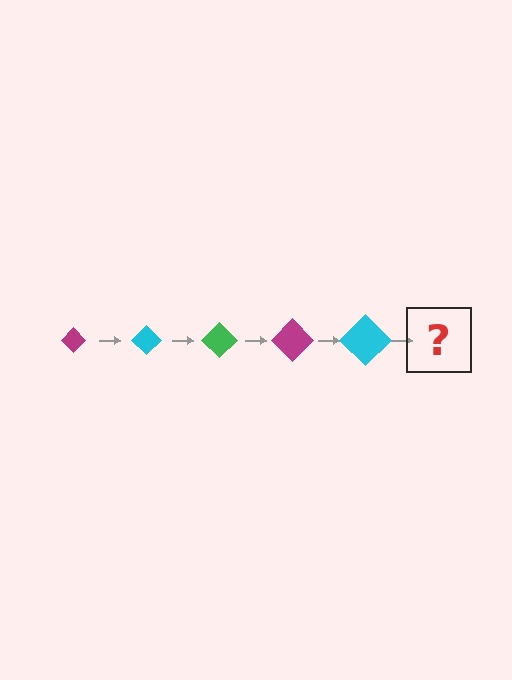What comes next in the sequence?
The next element should be a green diamond, larger than the previous one.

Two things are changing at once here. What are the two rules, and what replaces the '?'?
The two rules are that the diamond grows larger each step and the color cycles through magenta, cyan, and green. The '?' should be a green diamond, larger than the previous one.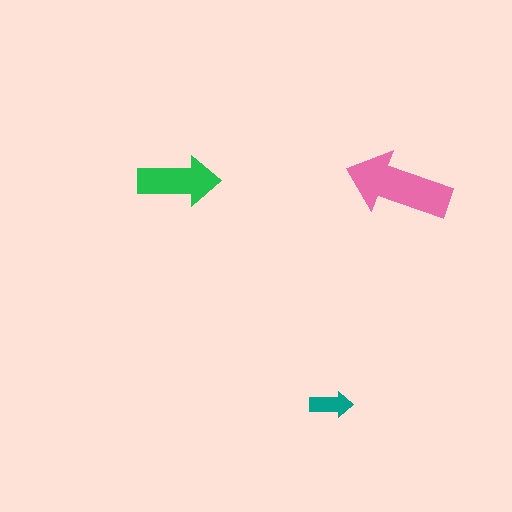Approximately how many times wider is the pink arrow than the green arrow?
About 1.5 times wider.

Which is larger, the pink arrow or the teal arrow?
The pink one.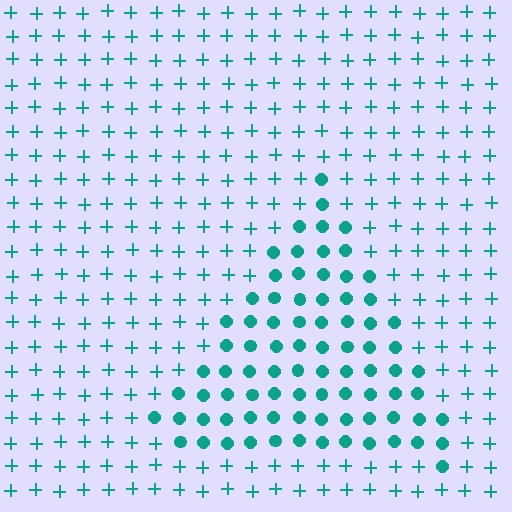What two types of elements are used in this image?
The image uses circles inside the triangle region and plus signs outside it.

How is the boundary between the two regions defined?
The boundary is defined by a change in element shape: circles inside vs. plus signs outside. All elements share the same color and spacing.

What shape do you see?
I see a triangle.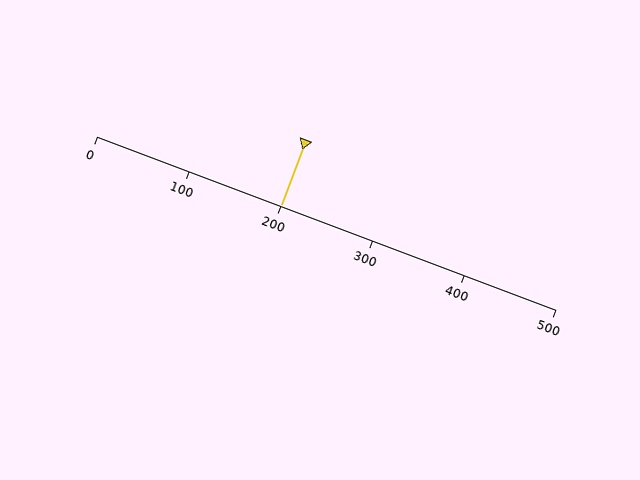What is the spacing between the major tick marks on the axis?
The major ticks are spaced 100 apart.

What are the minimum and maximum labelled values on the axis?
The axis runs from 0 to 500.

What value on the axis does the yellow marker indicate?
The marker indicates approximately 200.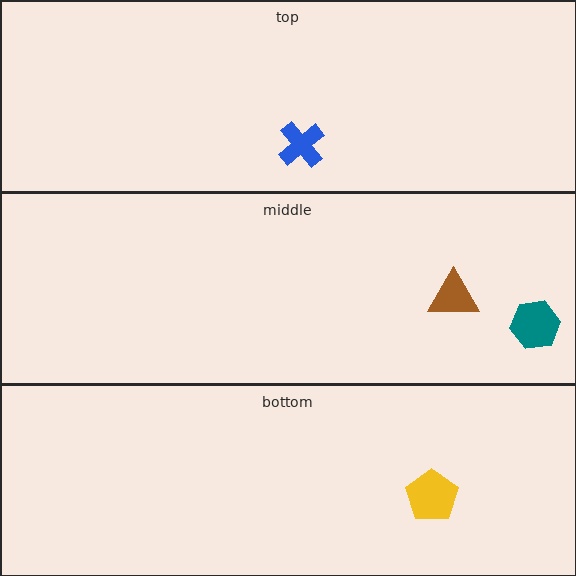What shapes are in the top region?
The blue cross.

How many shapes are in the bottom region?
1.